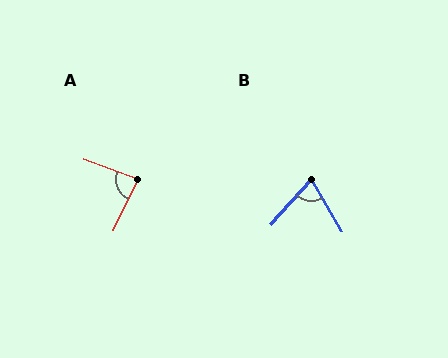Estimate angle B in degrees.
Approximately 72 degrees.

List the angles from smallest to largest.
B (72°), A (84°).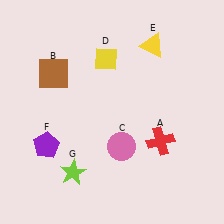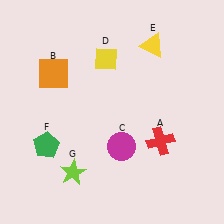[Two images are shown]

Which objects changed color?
B changed from brown to orange. C changed from pink to magenta. F changed from purple to green.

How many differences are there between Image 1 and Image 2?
There are 3 differences between the two images.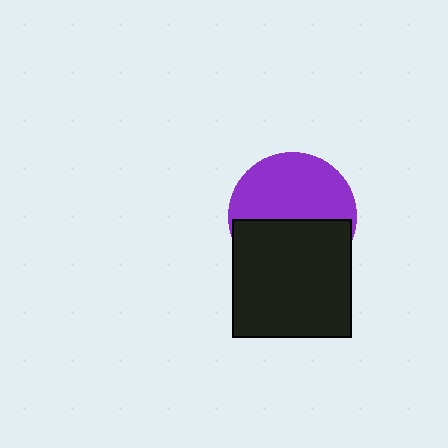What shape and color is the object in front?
The object in front is a black square.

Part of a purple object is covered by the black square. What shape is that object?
It is a circle.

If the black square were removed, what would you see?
You would see the complete purple circle.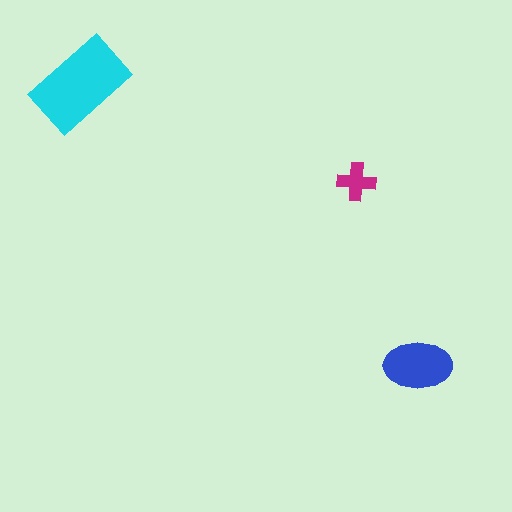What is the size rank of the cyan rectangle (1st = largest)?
1st.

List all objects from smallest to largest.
The magenta cross, the blue ellipse, the cyan rectangle.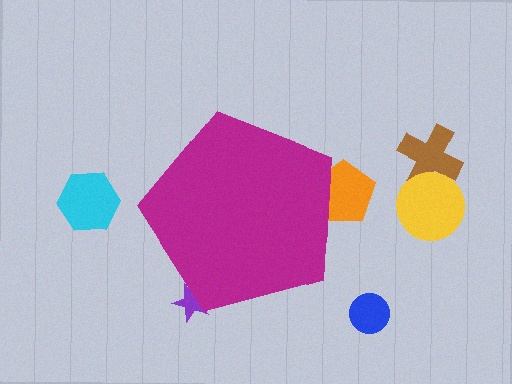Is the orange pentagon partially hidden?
Yes, the orange pentagon is partially hidden behind the magenta pentagon.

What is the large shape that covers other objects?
A magenta pentagon.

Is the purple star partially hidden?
Yes, the purple star is partially hidden behind the magenta pentagon.